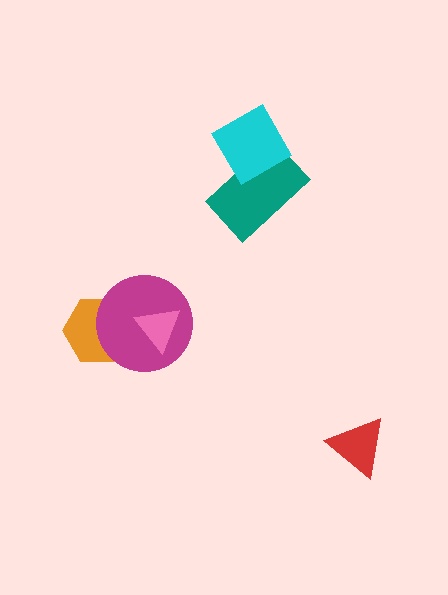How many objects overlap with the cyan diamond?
1 object overlaps with the cyan diamond.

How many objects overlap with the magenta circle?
2 objects overlap with the magenta circle.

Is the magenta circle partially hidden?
Yes, it is partially covered by another shape.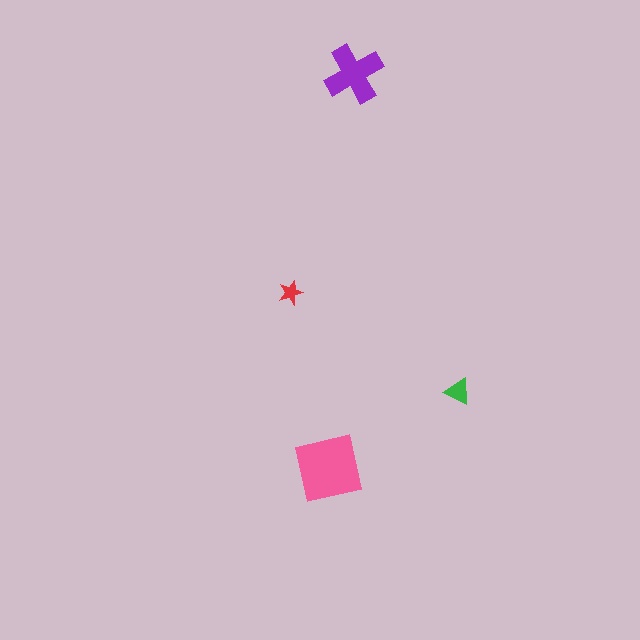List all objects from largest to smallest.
The pink square, the purple cross, the green triangle, the red star.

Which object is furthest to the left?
The red star is leftmost.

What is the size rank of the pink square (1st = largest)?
1st.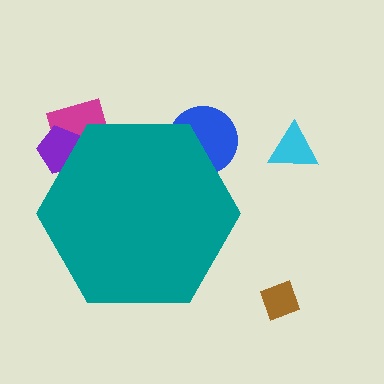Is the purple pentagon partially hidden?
Yes, the purple pentagon is partially hidden behind the teal hexagon.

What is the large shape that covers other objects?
A teal hexagon.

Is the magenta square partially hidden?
Yes, the magenta square is partially hidden behind the teal hexagon.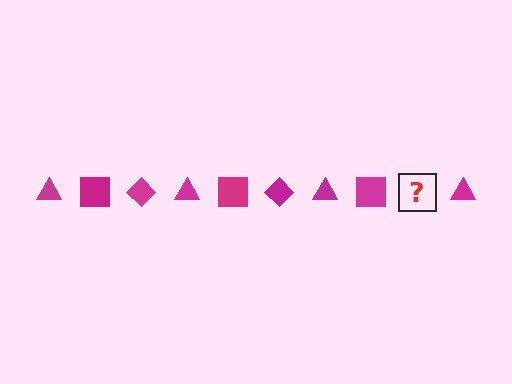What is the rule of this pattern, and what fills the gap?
The rule is that the pattern cycles through triangle, square, diamond shapes in magenta. The gap should be filled with a magenta diamond.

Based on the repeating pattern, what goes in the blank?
The blank should be a magenta diamond.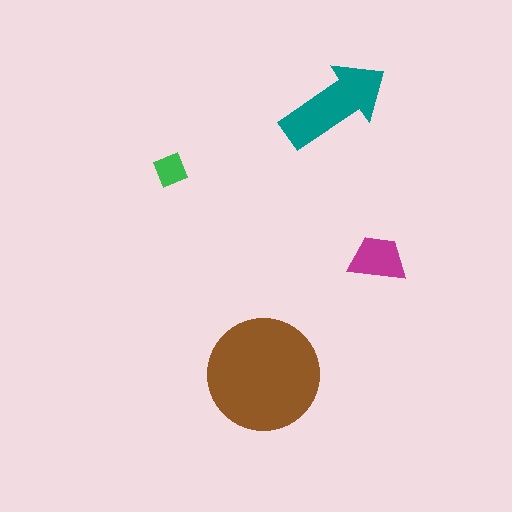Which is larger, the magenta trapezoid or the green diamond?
The magenta trapezoid.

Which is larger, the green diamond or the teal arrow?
The teal arrow.